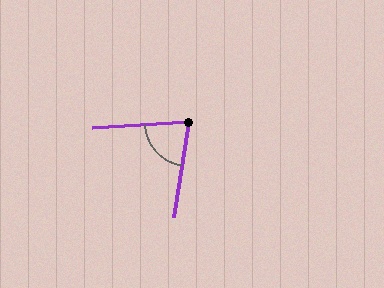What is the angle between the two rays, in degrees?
Approximately 77 degrees.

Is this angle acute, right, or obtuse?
It is acute.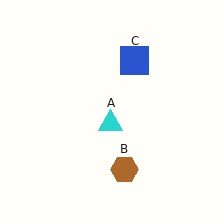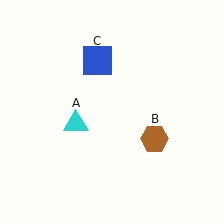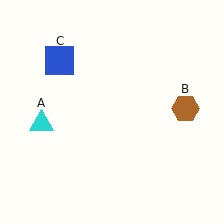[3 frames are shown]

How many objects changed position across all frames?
3 objects changed position: cyan triangle (object A), brown hexagon (object B), blue square (object C).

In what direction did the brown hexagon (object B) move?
The brown hexagon (object B) moved up and to the right.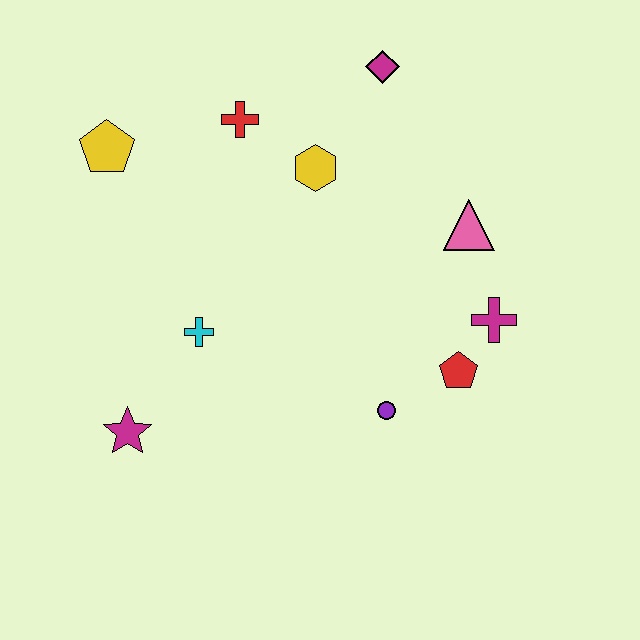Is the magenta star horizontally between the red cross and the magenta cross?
No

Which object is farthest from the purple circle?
The yellow pentagon is farthest from the purple circle.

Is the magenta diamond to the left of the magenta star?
No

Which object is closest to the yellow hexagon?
The red cross is closest to the yellow hexagon.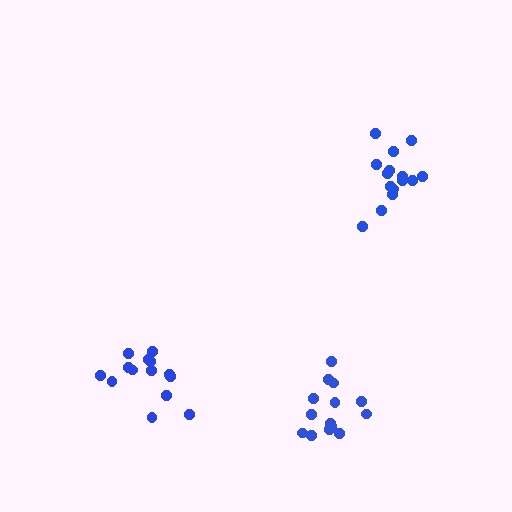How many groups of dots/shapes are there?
There are 3 groups.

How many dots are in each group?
Group 1: 15 dots, Group 2: 14 dots, Group 3: 14 dots (43 total).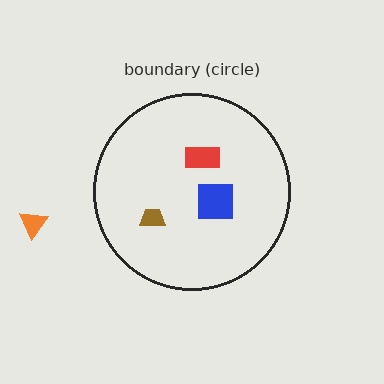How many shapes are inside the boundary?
3 inside, 1 outside.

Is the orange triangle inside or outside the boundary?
Outside.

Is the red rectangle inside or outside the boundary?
Inside.